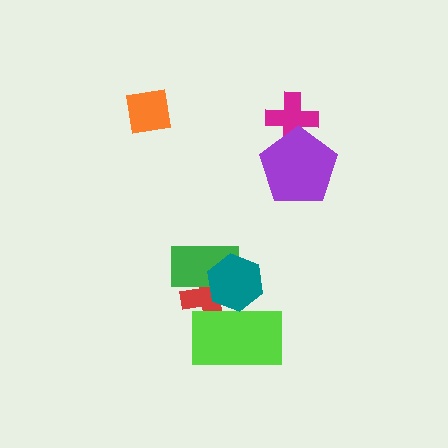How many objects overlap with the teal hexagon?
3 objects overlap with the teal hexagon.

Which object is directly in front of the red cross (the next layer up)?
The green rectangle is directly in front of the red cross.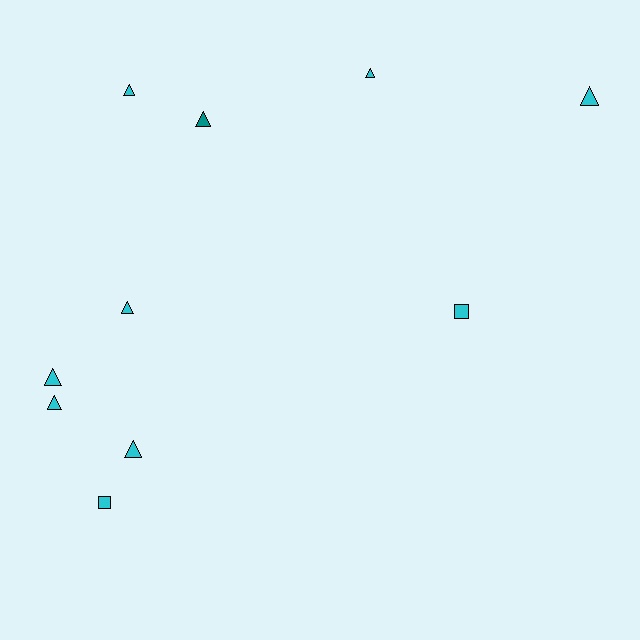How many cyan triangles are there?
There are 7 cyan triangles.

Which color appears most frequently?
Cyan, with 9 objects.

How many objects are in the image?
There are 10 objects.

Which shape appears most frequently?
Triangle, with 8 objects.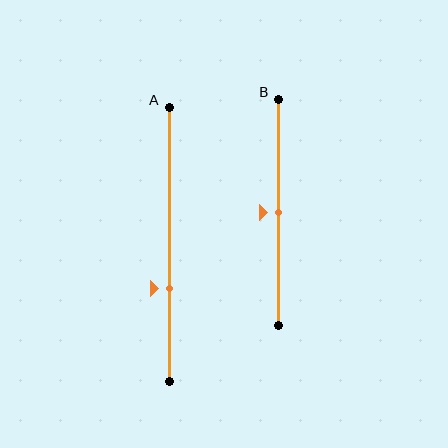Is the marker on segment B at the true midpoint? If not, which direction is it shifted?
Yes, the marker on segment B is at the true midpoint.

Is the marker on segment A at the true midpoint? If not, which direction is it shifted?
No, the marker on segment A is shifted downward by about 16% of the segment length.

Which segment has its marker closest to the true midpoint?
Segment B has its marker closest to the true midpoint.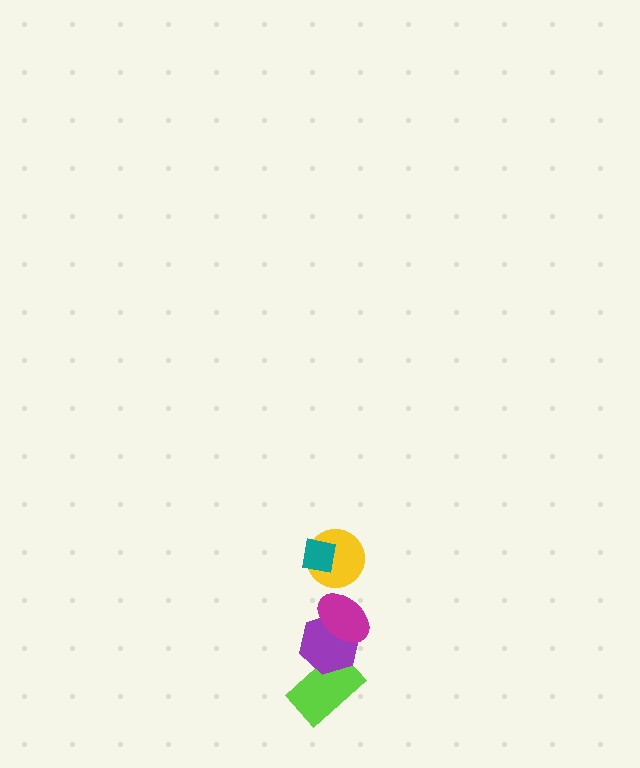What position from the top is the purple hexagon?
The purple hexagon is 4th from the top.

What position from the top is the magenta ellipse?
The magenta ellipse is 3rd from the top.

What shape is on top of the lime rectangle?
The purple hexagon is on top of the lime rectangle.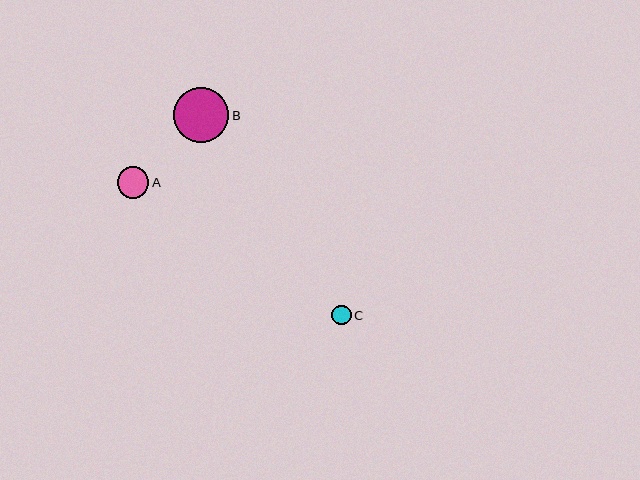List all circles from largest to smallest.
From largest to smallest: B, A, C.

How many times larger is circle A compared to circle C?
Circle A is approximately 1.6 times the size of circle C.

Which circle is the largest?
Circle B is the largest with a size of approximately 55 pixels.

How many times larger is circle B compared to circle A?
Circle B is approximately 1.7 times the size of circle A.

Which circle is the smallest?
Circle C is the smallest with a size of approximately 19 pixels.